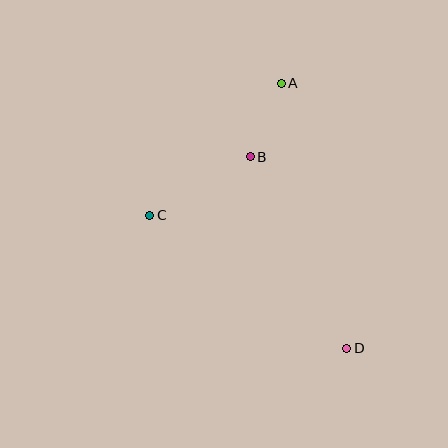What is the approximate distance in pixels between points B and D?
The distance between B and D is approximately 214 pixels.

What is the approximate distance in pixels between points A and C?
The distance between A and C is approximately 187 pixels.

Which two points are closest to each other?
Points A and B are closest to each other.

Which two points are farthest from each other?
Points A and D are farthest from each other.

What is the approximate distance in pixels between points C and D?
The distance between C and D is approximately 238 pixels.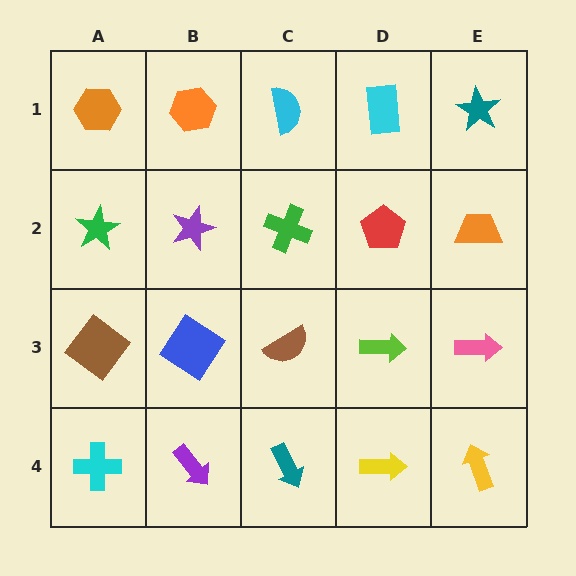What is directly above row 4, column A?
A brown diamond.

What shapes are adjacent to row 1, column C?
A green cross (row 2, column C), an orange hexagon (row 1, column B), a cyan rectangle (row 1, column D).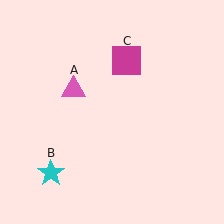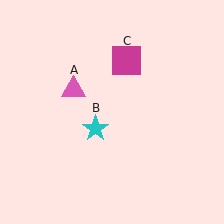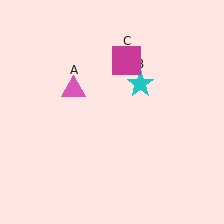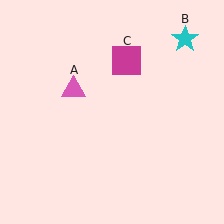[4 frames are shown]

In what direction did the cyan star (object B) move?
The cyan star (object B) moved up and to the right.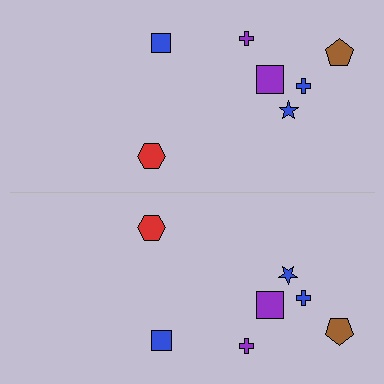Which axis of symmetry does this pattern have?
The pattern has a horizontal axis of symmetry running through the center of the image.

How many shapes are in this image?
There are 14 shapes in this image.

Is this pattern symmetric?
Yes, this pattern has bilateral (reflection) symmetry.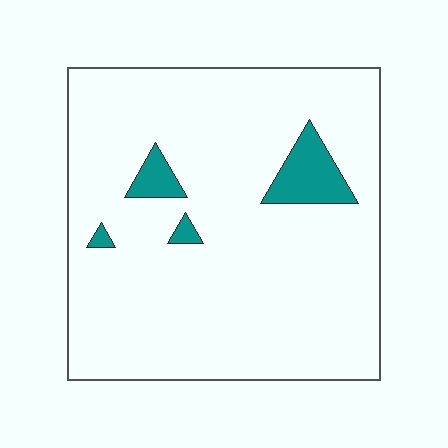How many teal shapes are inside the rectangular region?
4.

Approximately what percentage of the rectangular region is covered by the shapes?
Approximately 5%.